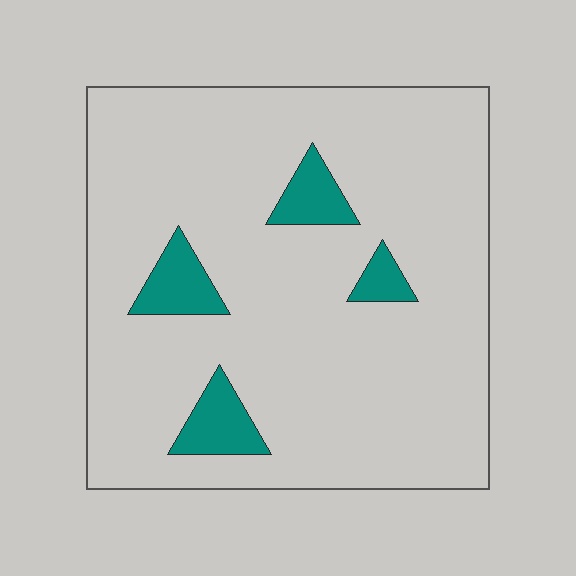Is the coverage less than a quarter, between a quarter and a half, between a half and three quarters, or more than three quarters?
Less than a quarter.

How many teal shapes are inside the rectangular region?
4.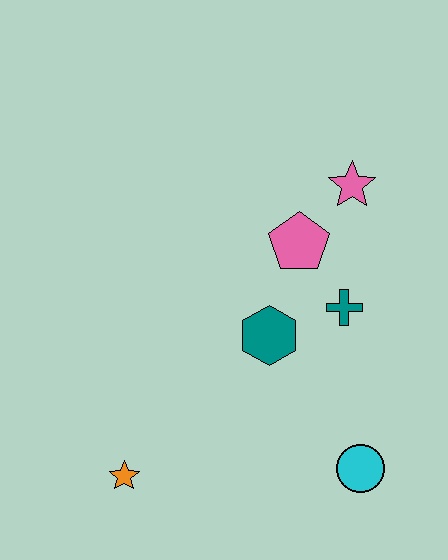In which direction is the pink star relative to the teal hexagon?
The pink star is above the teal hexagon.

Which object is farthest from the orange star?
The pink star is farthest from the orange star.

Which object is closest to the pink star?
The pink pentagon is closest to the pink star.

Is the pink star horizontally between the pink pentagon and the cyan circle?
Yes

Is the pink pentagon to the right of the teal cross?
No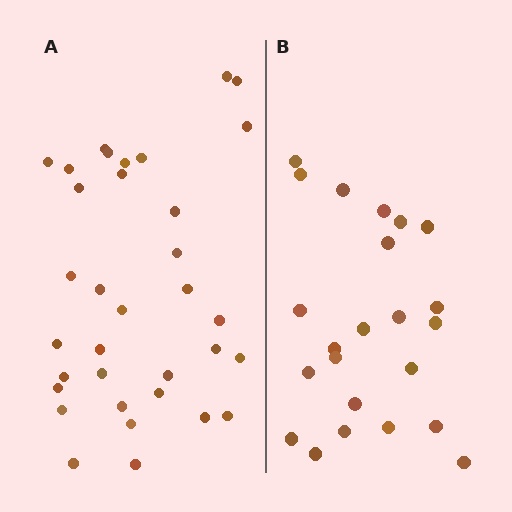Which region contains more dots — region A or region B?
Region A (the left region) has more dots.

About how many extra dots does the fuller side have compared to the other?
Region A has roughly 12 or so more dots than region B.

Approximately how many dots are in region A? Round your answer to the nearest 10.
About 30 dots. (The exact count is 34, which rounds to 30.)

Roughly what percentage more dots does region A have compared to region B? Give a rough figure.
About 50% more.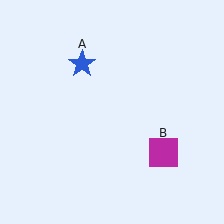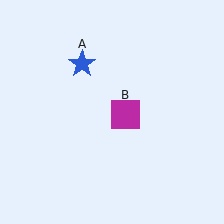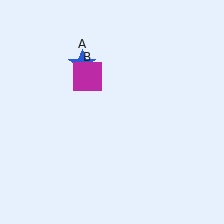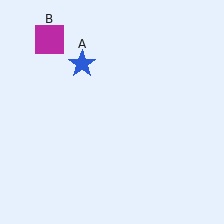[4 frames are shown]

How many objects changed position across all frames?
1 object changed position: magenta square (object B).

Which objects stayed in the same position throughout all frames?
Blue star (object A) remained stationary.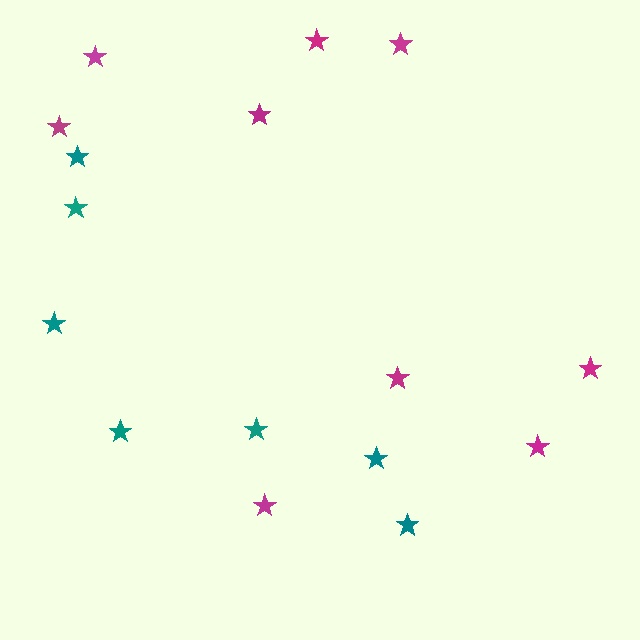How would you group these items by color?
There are 2 groups: one group of magenta stars (9) and one group of teal stars (7).